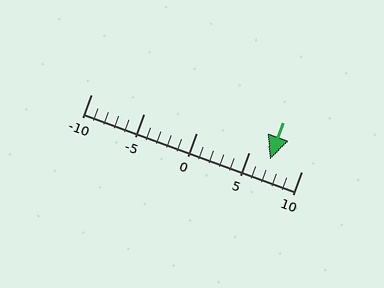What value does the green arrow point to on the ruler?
The green arrow points to approximately 7.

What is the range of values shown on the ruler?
The ruler shows values from -10 to 10.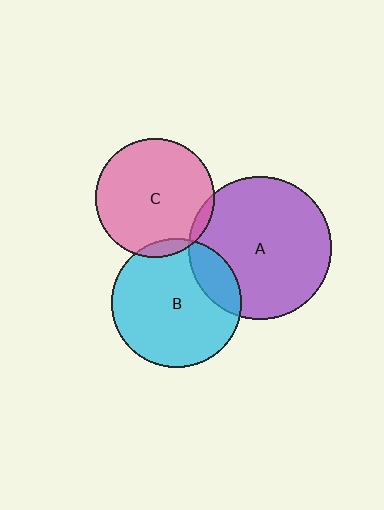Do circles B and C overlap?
Yes.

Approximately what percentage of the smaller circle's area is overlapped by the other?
Approximately 5%.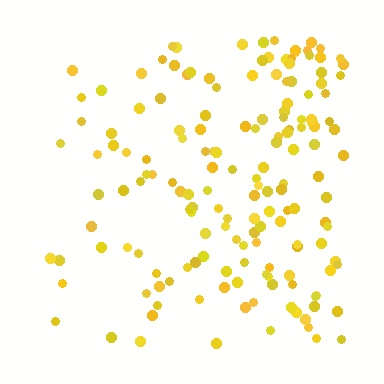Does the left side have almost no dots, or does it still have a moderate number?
Still a moderate number, just noticeably fewer than the right.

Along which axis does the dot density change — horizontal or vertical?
Horizontal.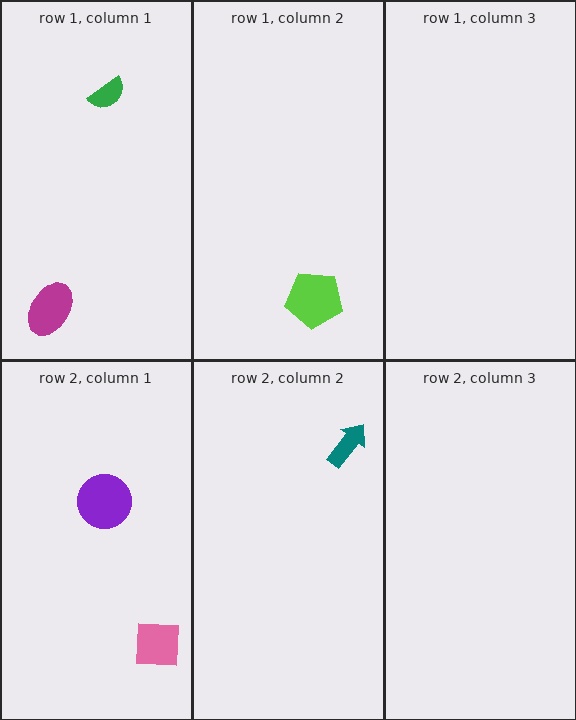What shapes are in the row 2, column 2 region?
The teal arrow.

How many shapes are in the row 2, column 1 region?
2.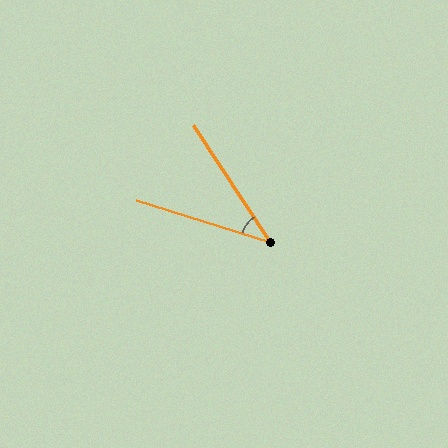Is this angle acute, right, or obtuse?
It is acute.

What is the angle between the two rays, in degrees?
Approximately 40 degrees.